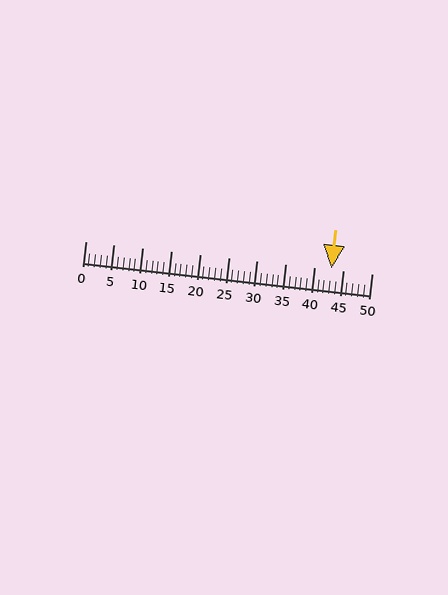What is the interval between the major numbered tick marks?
The major tick marks are spaced 5 units apart.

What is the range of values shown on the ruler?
The ruler shows values from 0 to 50.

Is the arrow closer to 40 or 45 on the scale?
The arrow is closer to 45.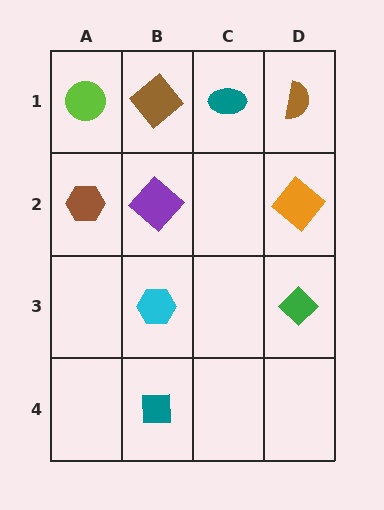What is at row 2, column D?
An orange diamond.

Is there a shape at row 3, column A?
No, that cell is empty.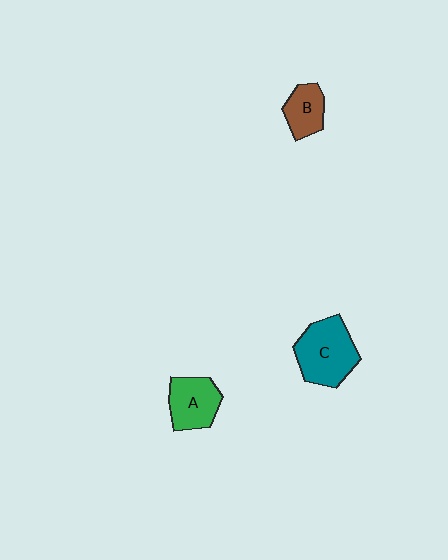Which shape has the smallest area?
Shape B (brown).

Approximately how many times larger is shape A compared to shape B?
Approximately 1.3 times.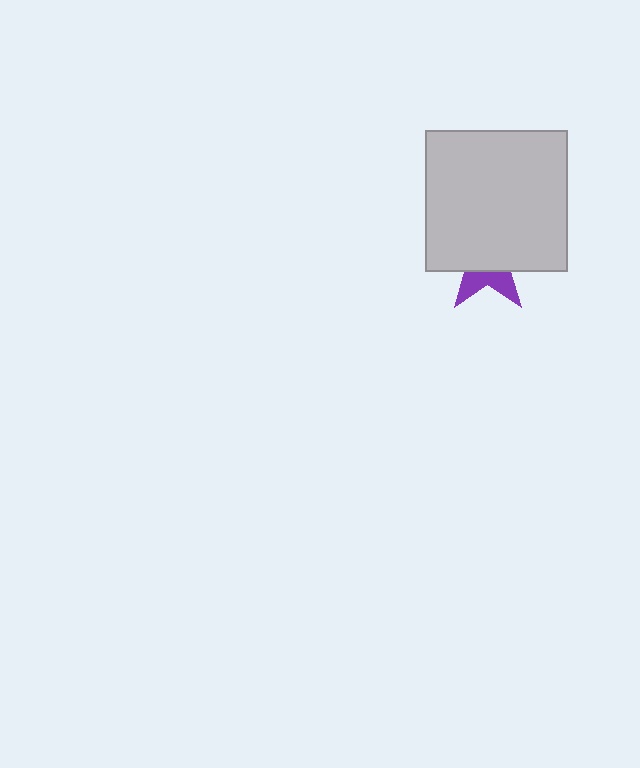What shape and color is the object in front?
The object in front is a light gray square.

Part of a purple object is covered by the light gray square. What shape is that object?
It is a star.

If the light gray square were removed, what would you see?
You would see the complete purple star.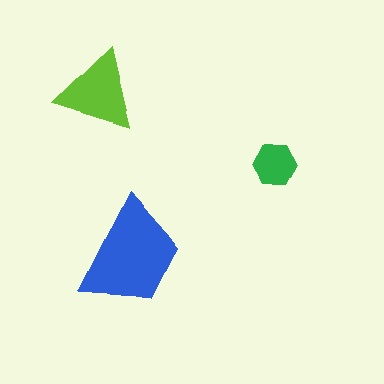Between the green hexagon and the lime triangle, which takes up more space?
The lime triangle.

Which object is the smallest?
The green hexagon.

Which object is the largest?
The blue trapezoid.